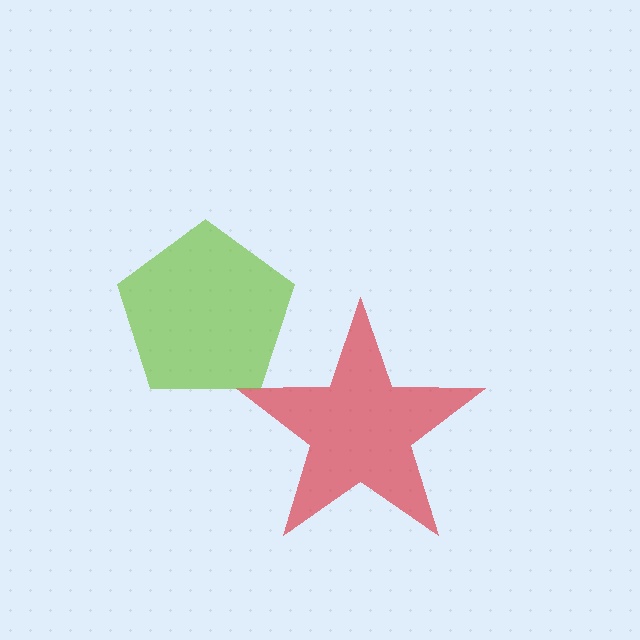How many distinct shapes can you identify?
There are 2 distinct shapes: a red star, a lime pentagon.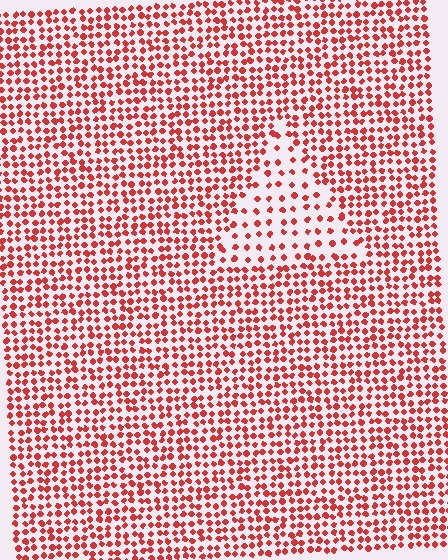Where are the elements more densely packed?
The elements are more densely packed outside the triangle boundary.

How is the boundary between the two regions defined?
The boundary is defined by a change in element density (approximately 2.1x ratio). All elements are the same color, size, and shape.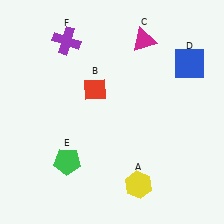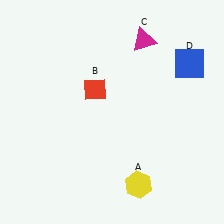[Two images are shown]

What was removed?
The green pentagon (E), the purple cross (F) were removed in Image 2.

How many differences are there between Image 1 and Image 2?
There are 2 differences between the two images.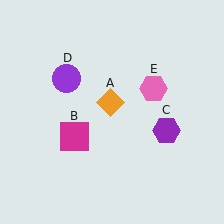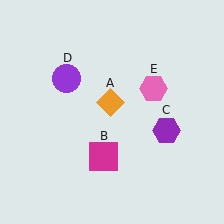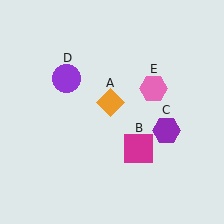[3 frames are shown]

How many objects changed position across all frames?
1 object changed position: magenta square (object B).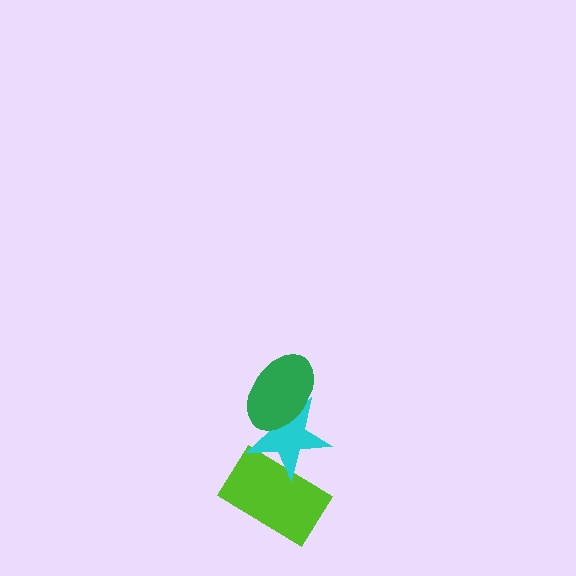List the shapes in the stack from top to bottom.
From top to bottom: the green ellipse, the cyan star, the lime rectangle.